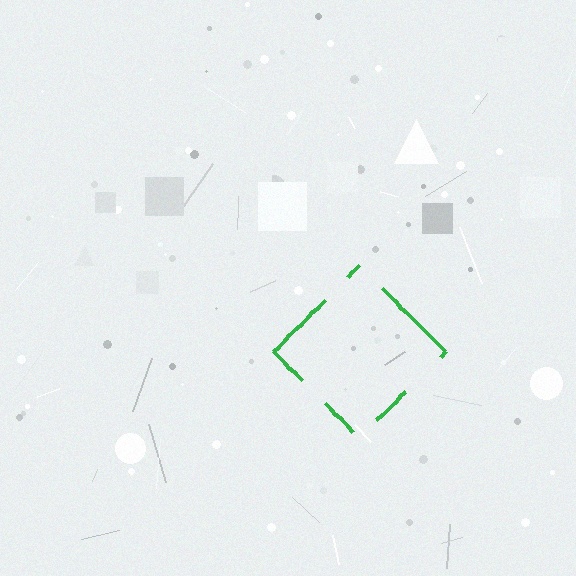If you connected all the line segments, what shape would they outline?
They would outline a diamond.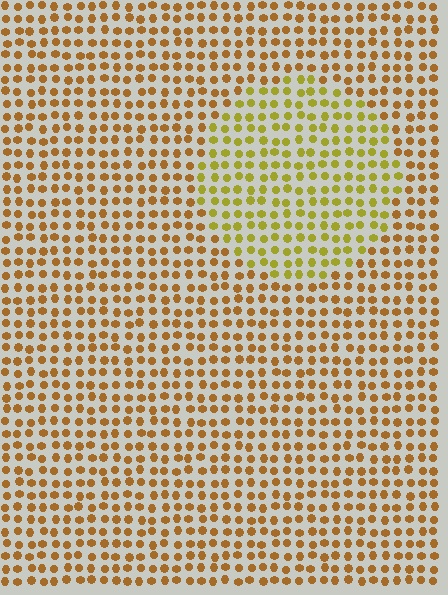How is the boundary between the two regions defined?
The boundary is defined purely by a slight shift in hue (about 31 degrees). Spacing, size, and orientation are identical on both sides.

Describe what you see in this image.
The image is filled with small brown elements in a uniform arrangement. A circle-shaped region is visible where the elements are tinted to a slightly different hue, forming a subtle color boundary.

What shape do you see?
I see a circle.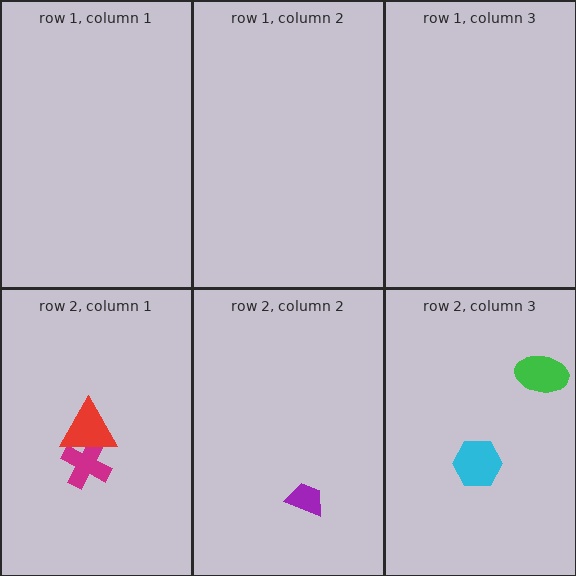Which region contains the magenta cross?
The row 2, column 1 region.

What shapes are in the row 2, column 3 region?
The cyan hexagon, the green ellipse.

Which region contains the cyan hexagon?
The row 2, column 3 region.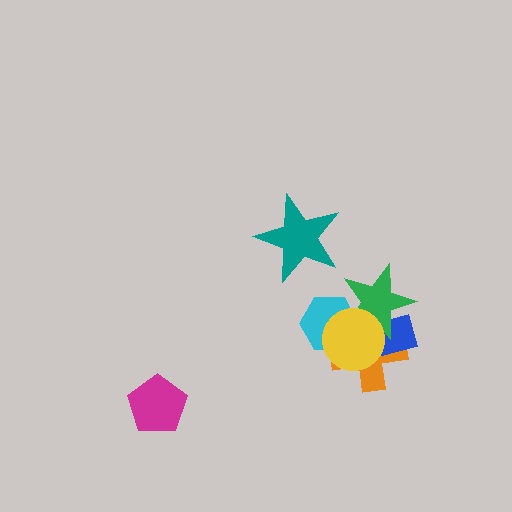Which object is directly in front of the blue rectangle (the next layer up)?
The green star is directly in front of the blue rectangle.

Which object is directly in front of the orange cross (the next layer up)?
The blue rectangle is directly in front of the orange cross.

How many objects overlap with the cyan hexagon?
3 objects overlap with the cyan hexagon.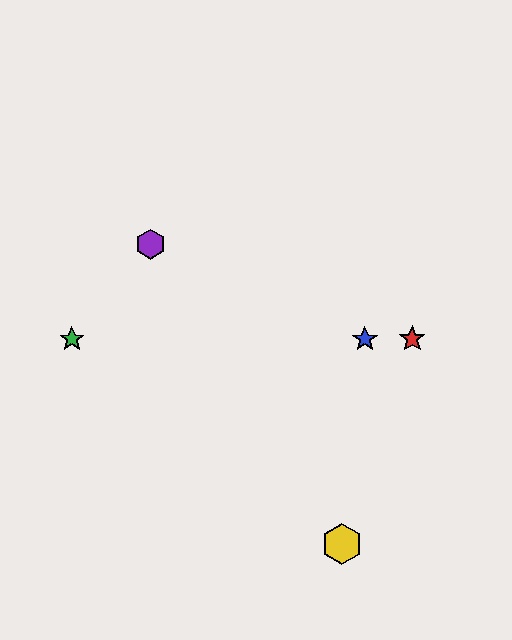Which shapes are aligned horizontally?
The red star, the blue star, the green star are aligned horizontally.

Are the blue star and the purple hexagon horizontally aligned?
No, the blue star is at y≈339 and the purple hexagon is at y≈244.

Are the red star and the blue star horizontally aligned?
Yes, both are at y≈339.